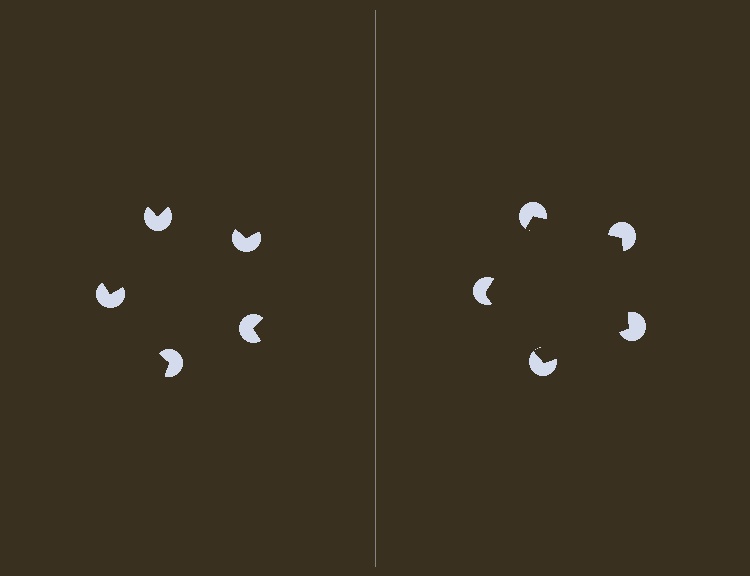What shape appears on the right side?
An illusory pentagon.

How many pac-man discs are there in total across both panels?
10 — 5 on each side.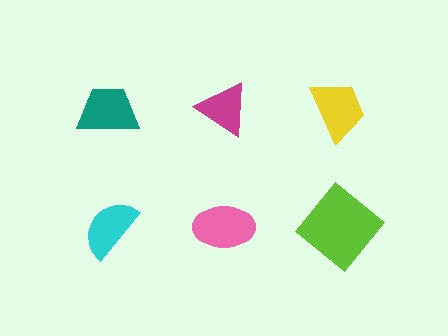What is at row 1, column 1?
A teal trapezoid.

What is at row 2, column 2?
A pink ellipse.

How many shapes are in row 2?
3 shapes.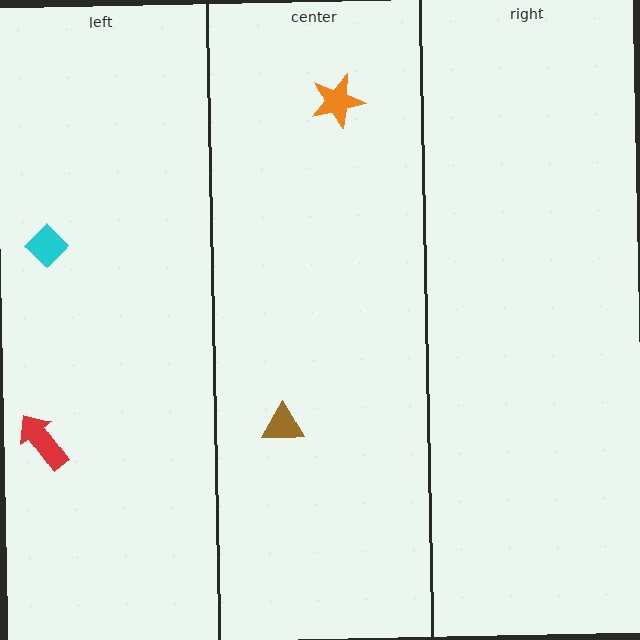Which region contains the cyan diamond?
The left region.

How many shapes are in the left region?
2.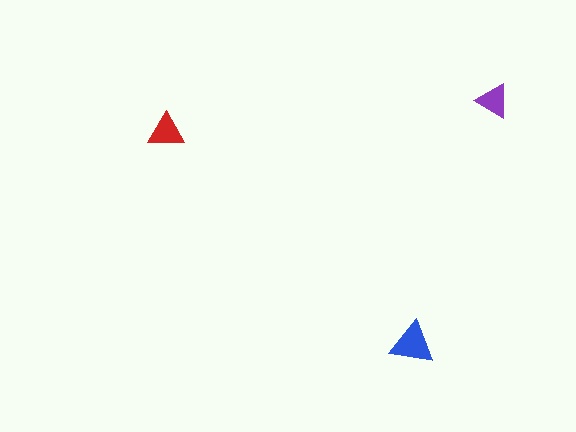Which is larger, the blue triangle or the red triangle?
The blue one.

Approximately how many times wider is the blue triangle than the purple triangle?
About 1.5 times wider.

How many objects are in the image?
There are 3 objects in the image.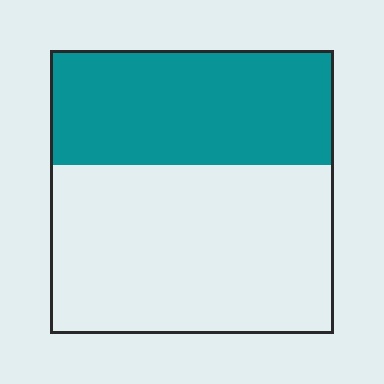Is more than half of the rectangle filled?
No.